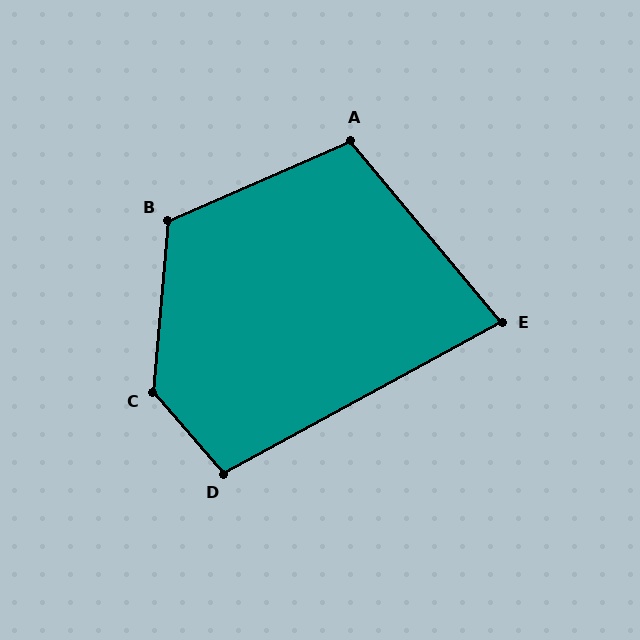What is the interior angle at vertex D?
Approximately 102 degrees (obtuse).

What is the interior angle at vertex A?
Approximately 106 degrees (obtuse).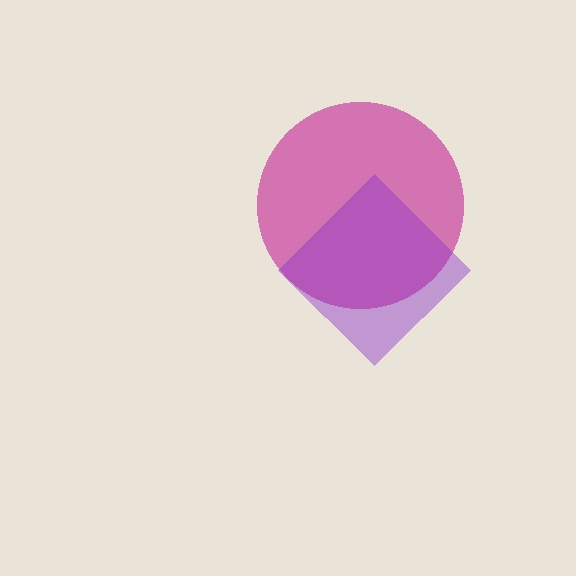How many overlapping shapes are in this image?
There are 2 overlapping shapes in the image.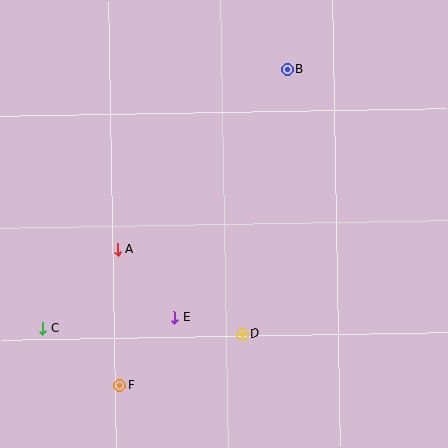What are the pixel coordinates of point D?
Point D is at (242, 334).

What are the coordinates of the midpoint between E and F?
The midpoint between E and F is at (147, 351).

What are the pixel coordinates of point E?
Point E is at (174, 317).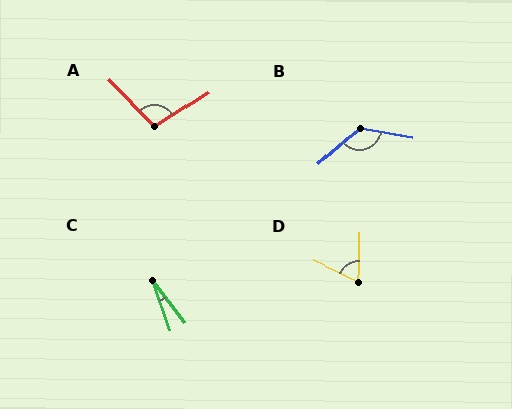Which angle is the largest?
B, at approximately 129 degrees.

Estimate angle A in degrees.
Approximately 102 degrees.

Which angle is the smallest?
C, at approximately 18 degrees.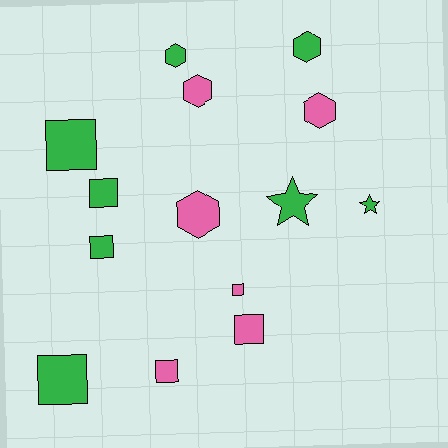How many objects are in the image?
There are 14 objects.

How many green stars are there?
There are 2 green stars.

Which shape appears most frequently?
Square, with 7 objects.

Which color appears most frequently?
Green, with 8 objects.